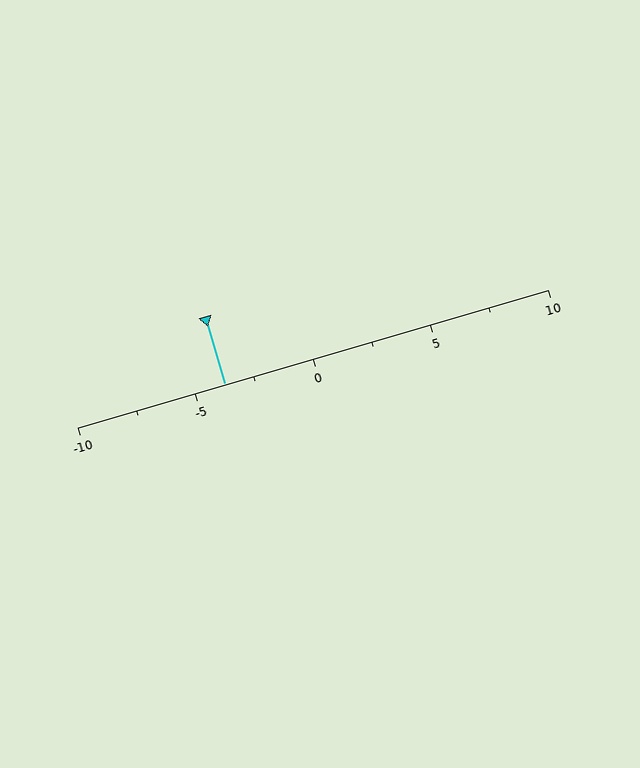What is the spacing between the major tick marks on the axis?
The major ticks are spaced 5 apart.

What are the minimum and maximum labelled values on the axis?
The axis runs from -10 to 10.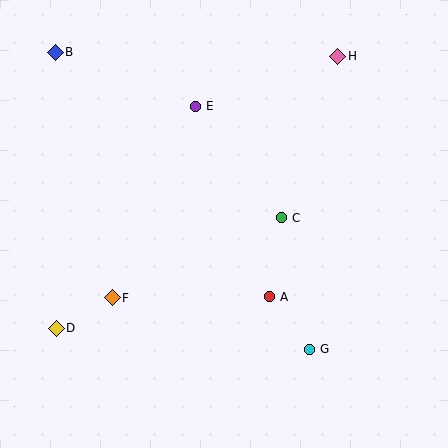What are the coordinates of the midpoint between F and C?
The midpoint between F and C is at (197, 258).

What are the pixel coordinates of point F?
Point F is at (112, 298).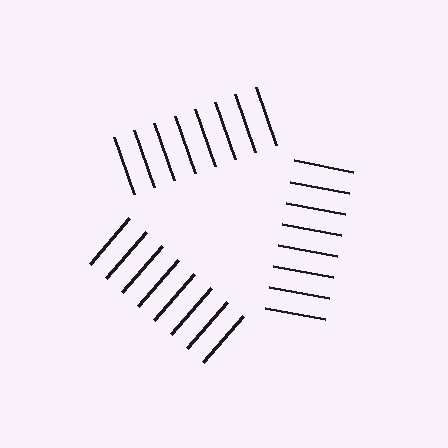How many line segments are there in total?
24 — 8 along each of the 3 edges.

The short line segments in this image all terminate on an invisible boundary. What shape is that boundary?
An illusory triangle — the line segments terminate on its edges but no continuous stroke is drawn.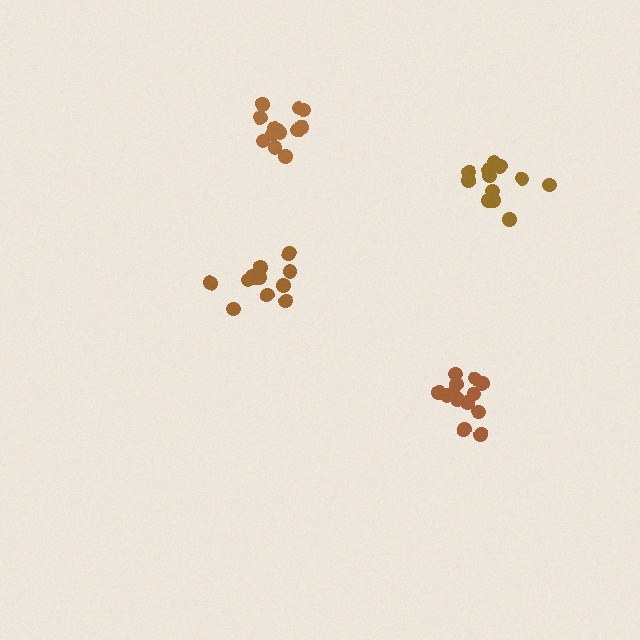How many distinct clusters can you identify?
There are 4 distinct clusters.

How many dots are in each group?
Group 1: 13 dots, Group 2: 13 dots, Group 3: 14 dots, Group 4: 12 dots (52 total).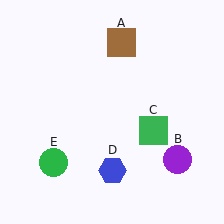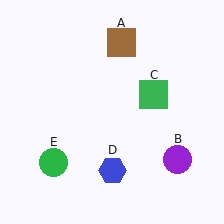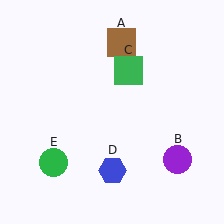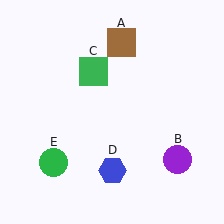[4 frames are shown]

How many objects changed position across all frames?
1 object changed position: green square (object C).